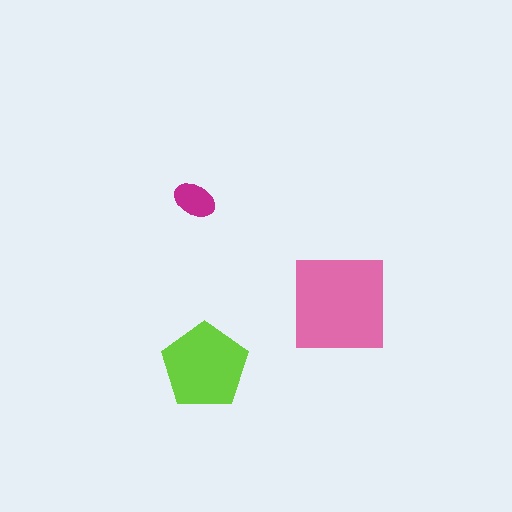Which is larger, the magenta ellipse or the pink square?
The pink square.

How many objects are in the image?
There are 3 objects in the image.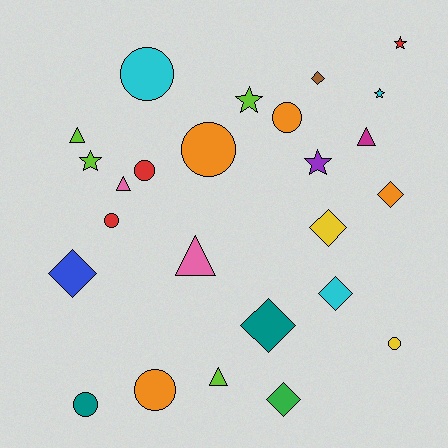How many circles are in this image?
There are 8 circles.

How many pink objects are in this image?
There are 2 pink objects.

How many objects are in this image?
There are 25 objects.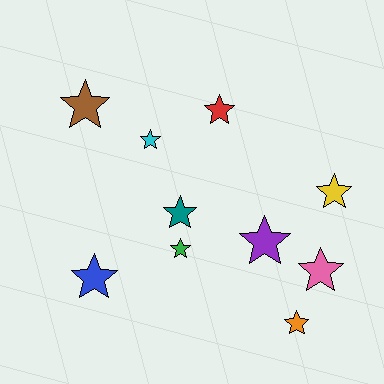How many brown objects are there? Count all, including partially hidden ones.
There is 1 brown object.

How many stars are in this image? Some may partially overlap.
There are 10 stars.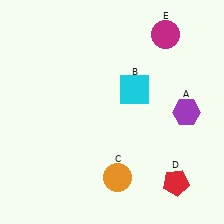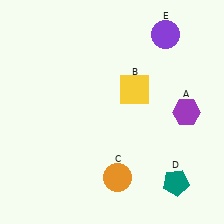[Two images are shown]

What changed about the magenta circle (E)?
In Image 1, E is magenta. In Image 2, it changed to purple.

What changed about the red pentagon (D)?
In Image 1, D is red. In Image 2, it changed to teal.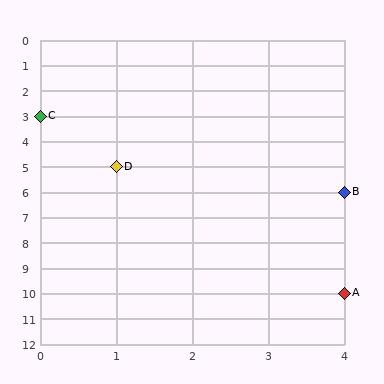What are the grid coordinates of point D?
Point D is at grid coordinates (1, 5).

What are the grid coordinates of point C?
Point C is at grid coordinates (0, 3).